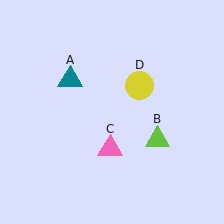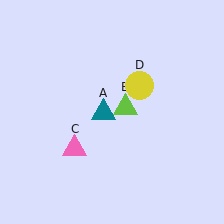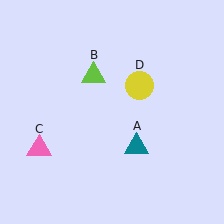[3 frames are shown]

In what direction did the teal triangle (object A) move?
The teal triangle (object A) moved down and to the right.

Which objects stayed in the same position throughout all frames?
Yellow circle (object D) remained stationary.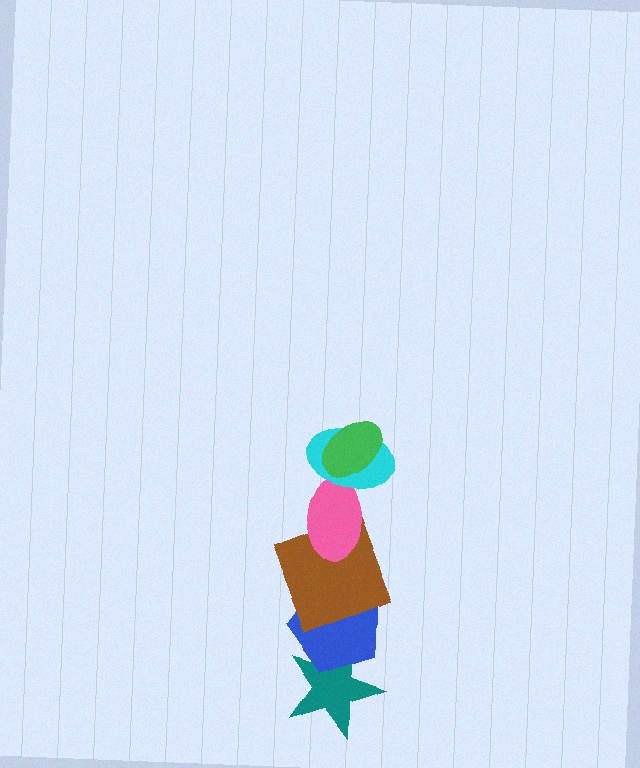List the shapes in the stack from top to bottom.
From top to bottom: the green ellipse, the cyan ellipse, the pink ellipse, the brown square, the blue pentagon, the teal star.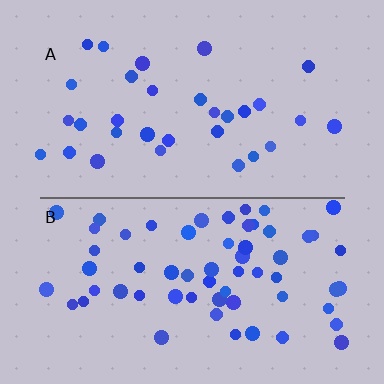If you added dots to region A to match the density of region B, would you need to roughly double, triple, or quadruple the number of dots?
Approximately double.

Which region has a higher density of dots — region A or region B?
B (the bottom).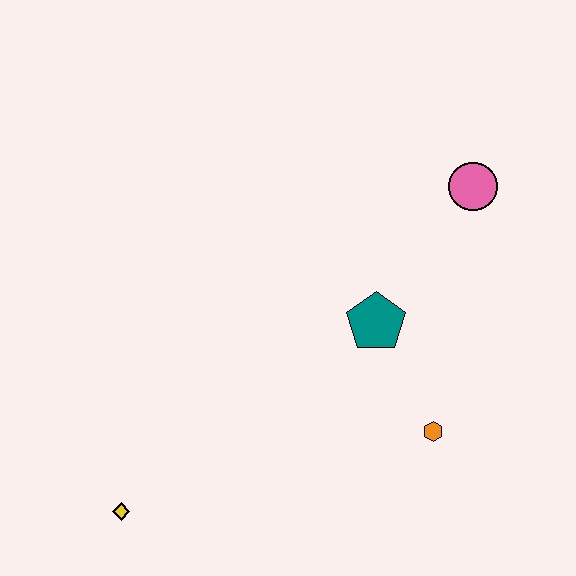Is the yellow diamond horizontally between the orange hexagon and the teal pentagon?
No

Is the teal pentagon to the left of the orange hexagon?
Yes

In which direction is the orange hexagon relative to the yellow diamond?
The orange hexagon is to the right of the yellow diamond.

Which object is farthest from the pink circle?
The yellow diamond is farthest from the pink circle.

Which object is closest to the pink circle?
The teal pentagon is closest to the pink circle.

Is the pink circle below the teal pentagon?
No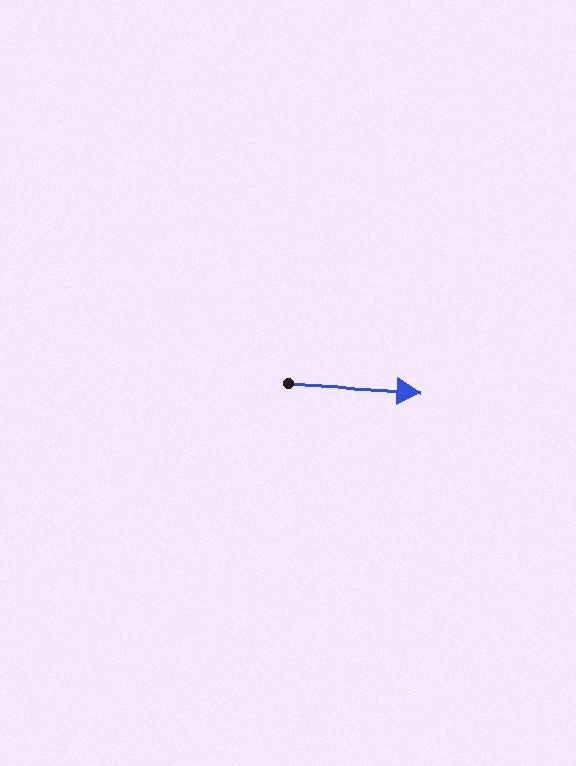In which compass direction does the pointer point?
East.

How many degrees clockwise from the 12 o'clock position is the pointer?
Approximately 94 degrees.